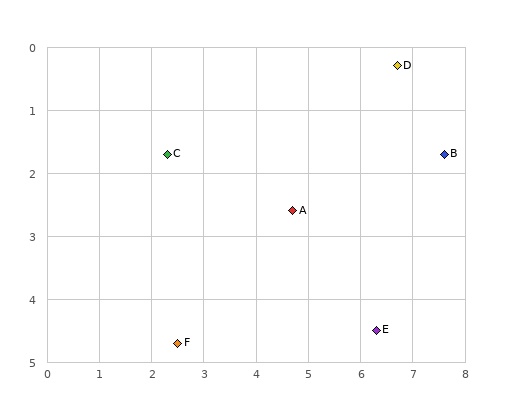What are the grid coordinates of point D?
Point D is at approximately (6.7, 0.3).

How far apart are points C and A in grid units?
Points C and A are about 2.6 grid units apart.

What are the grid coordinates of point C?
Point C is at approximately (2.3, 1.7).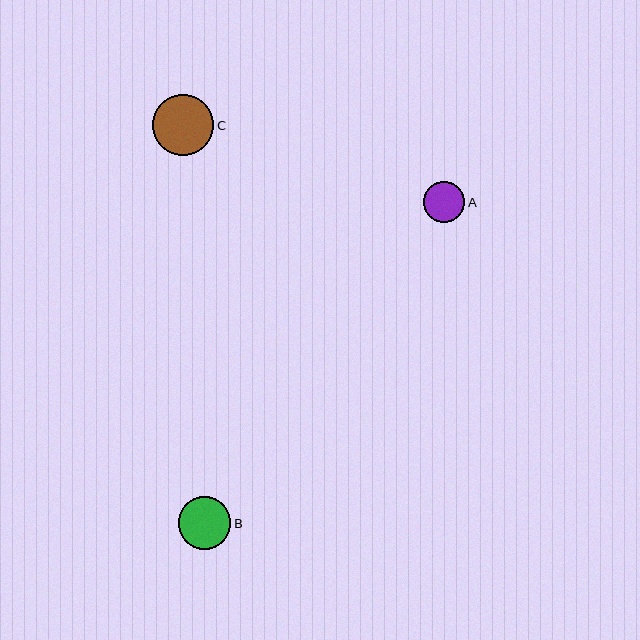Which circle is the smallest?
Circle A is the smallest with a size of approximately 41 pixels.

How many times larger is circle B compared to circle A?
Circle B is approximately 1.3 times the size of circle A.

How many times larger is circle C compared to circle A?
Circle C is approximately 1.5 times the size of circle A.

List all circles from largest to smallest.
From largest to smallest: C, B, A.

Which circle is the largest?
Circle C is the largest with a size of approximately 61 pixels.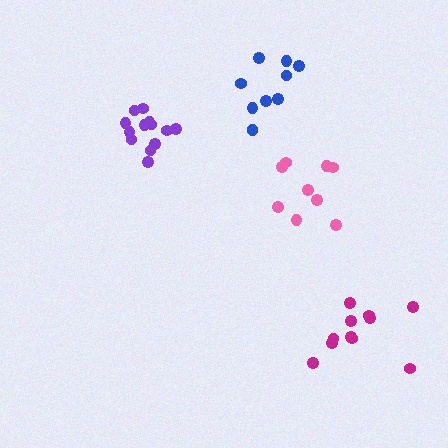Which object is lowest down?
The magenta cluster is bottommost.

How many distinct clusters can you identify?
There are 4 distinct clusters.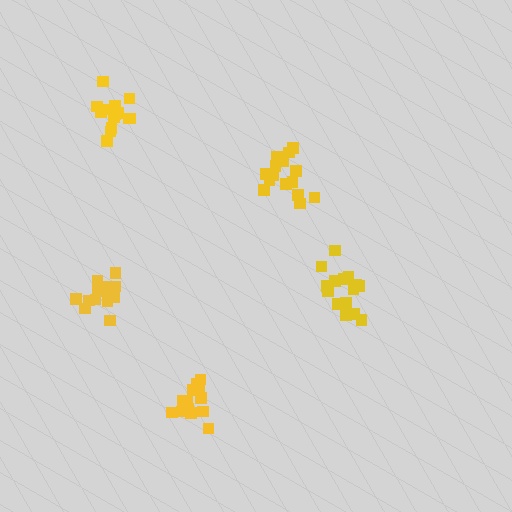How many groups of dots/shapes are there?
There are 5 groups.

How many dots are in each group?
Group 1: 15 dots, Group 2: 14 dots, Group 3: 14 dots, Group 4: 16 dots, Group 5: 13 dots (72 total).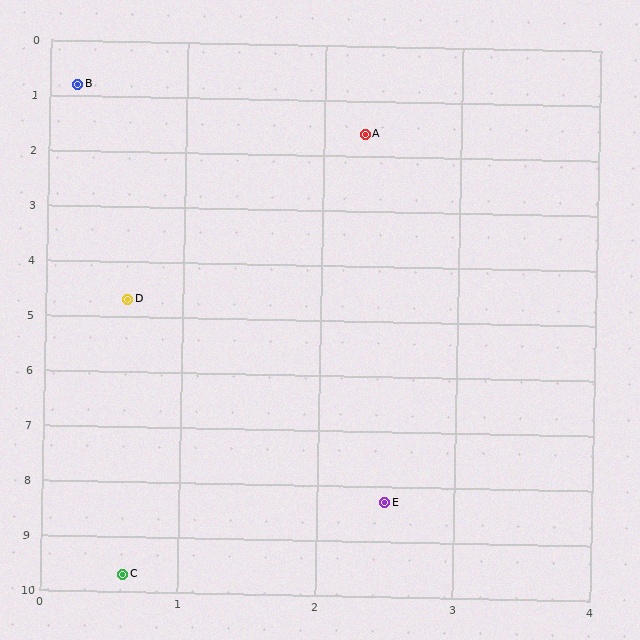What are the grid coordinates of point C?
Point C is at approximately (0.6, 9.7).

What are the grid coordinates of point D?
Point D is at approximately (0.6, 4.7).